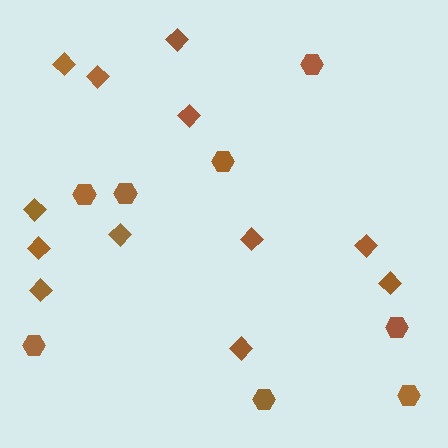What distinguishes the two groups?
There are 2 groups: one group of diamonds (12) and one group of hexagons (8).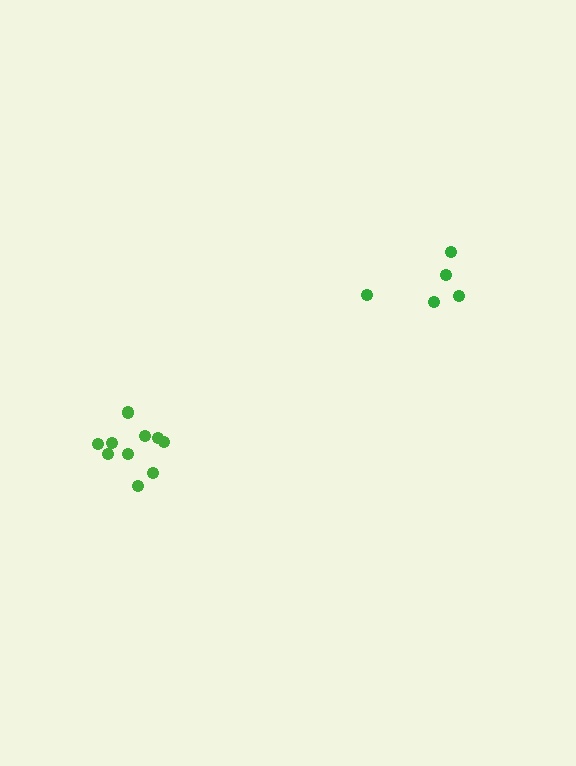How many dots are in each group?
Group 1: 10 dots, Group 2: 5 dots (15 total).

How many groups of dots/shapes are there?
There are 2 groups.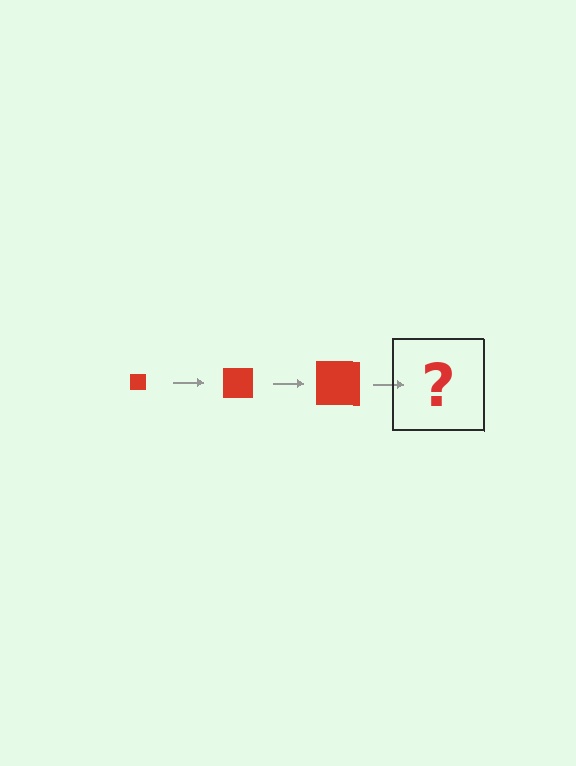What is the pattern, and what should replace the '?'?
The pattern is that the square gets progressively larger each step. The '?' should be a red square, larger than the previous one.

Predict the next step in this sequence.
The next step is a red square, larger than the previous one.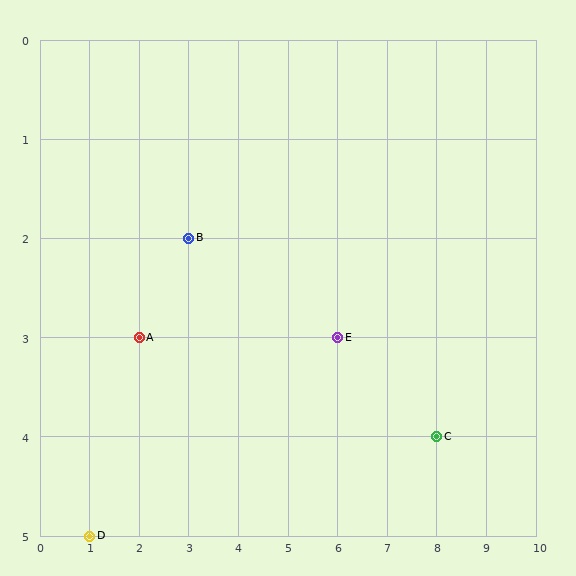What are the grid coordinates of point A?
Point A is at grid coordinates (2, 3).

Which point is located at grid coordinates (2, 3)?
Point A is at (2, 3).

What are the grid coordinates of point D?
Point D is at grid coordinates (1, 5).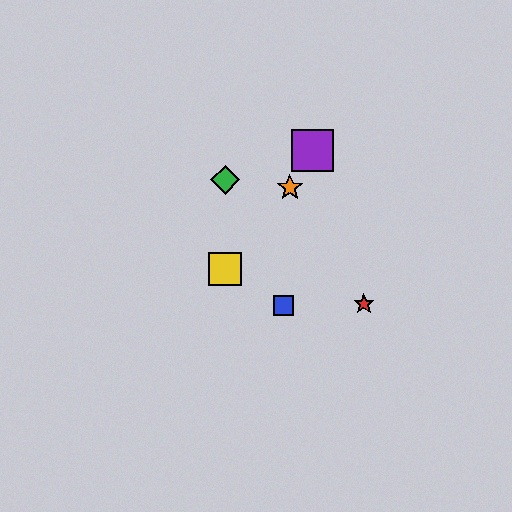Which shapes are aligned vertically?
The green diamond, the yellow square are aligned vertically.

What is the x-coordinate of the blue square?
The blue square is at x≈283.